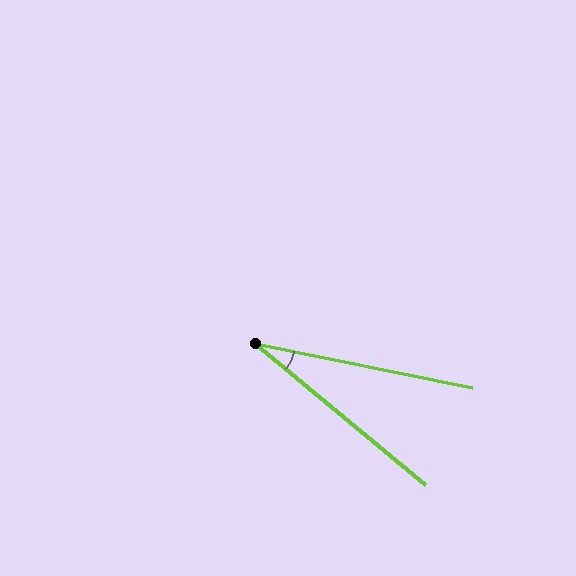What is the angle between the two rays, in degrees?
Approximately 28 degrees.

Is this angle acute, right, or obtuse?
It is acute.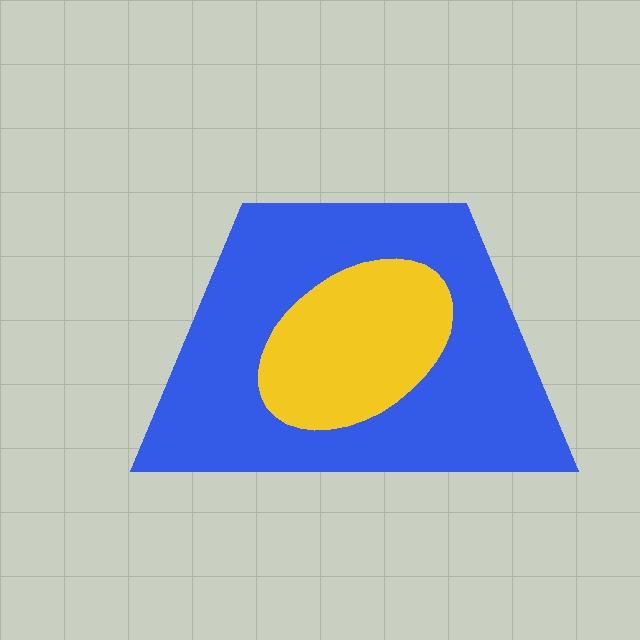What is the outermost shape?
The blue trapezoid.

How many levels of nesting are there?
2.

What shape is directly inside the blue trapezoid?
The yellow ellipse.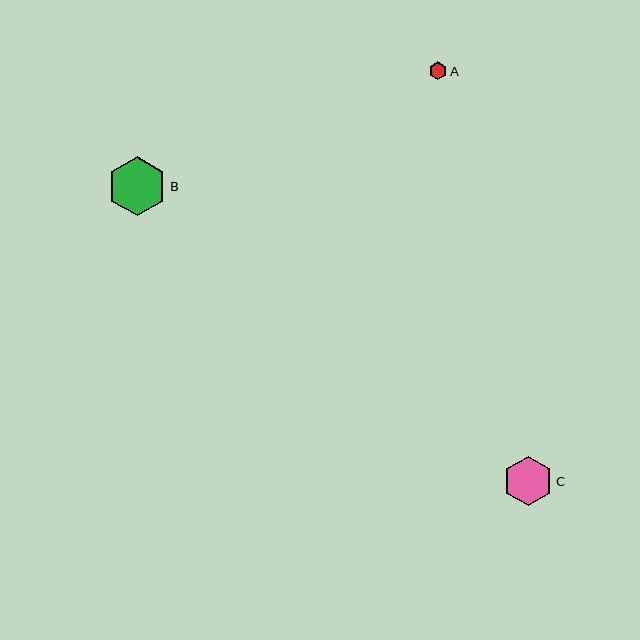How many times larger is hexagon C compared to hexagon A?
Hexagon C is approximately 2.9 times the size of hexagon A.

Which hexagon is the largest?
Hexagon B is the largest with a size of approximately 59 pixels.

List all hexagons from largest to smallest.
From largest to smallest: B, C, A.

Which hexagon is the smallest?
Hexagon A is the smallest with a size of approximately 17 pixels.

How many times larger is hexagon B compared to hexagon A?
Hexagon B is approximately 3.4 times the size of hexagon A.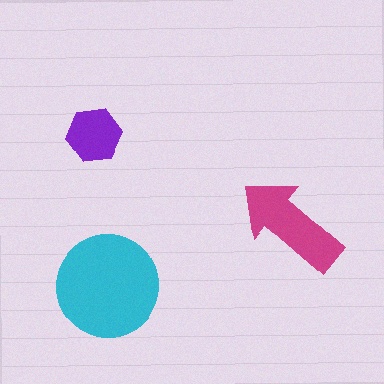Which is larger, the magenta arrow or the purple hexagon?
The magenta arrow.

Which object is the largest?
The cyan circle.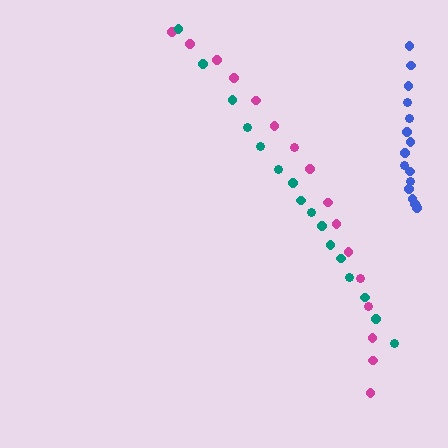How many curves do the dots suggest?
There are 3 distinct paths.